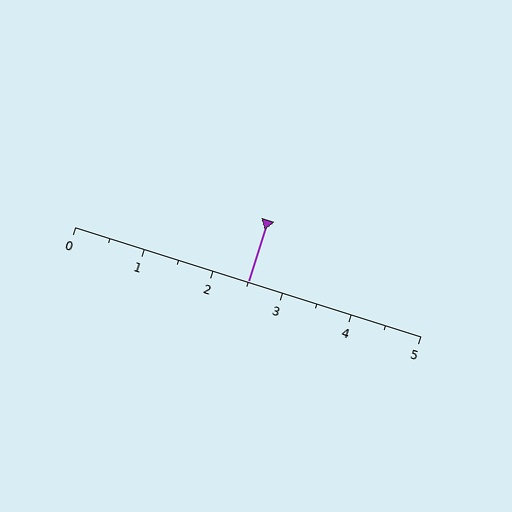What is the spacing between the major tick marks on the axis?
The major ticks are spaced 1 apart.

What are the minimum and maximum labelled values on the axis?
The axis runs from 0 to 5.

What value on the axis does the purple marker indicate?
The marker indicates approximately 2.5.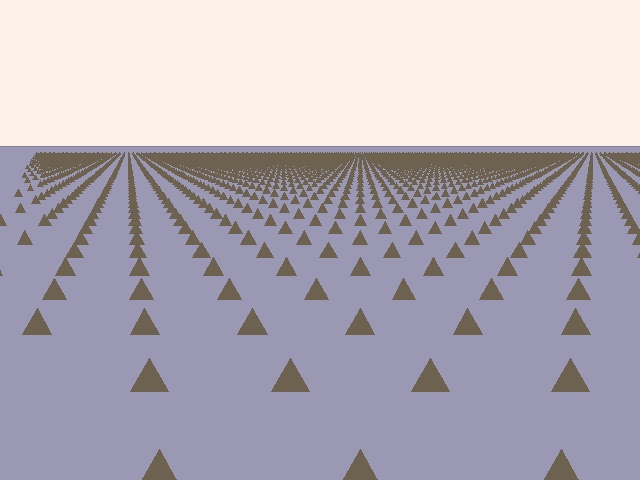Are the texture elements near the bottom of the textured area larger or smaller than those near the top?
Larger. Near the bottom, elements are closer to the viewer and appear at a bigger on-screen size.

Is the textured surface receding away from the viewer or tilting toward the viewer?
The surface is receding away from the viewer. Texture elements get smaller and denser toward the top.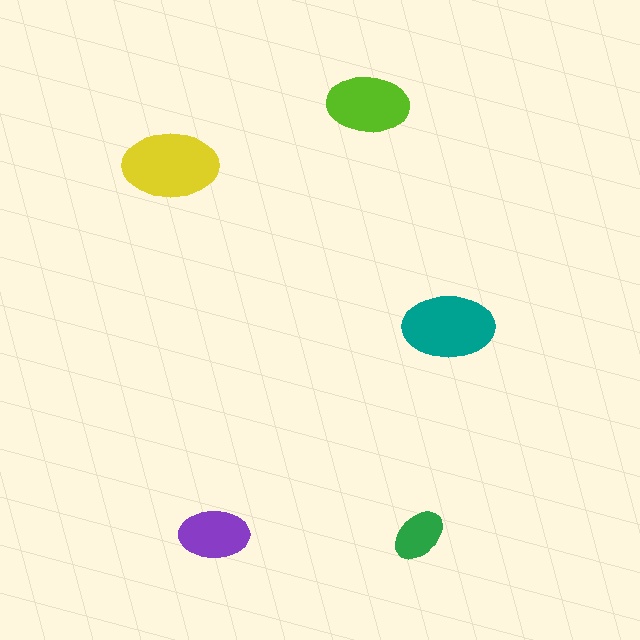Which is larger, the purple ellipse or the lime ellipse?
The lime one.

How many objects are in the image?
There are 5 objects in the image.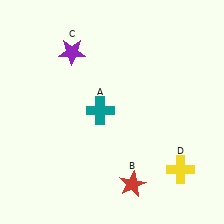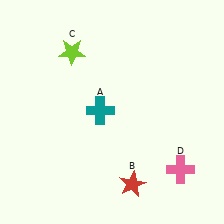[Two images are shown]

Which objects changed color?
C changed from purple to lime. D changed from yellow to pink.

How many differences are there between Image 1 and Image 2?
There are 2 differences between the two images.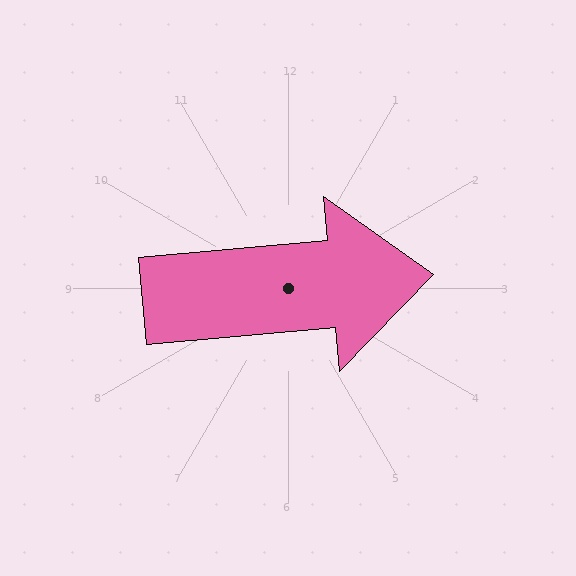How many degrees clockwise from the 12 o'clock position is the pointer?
Approximately 85 degrees.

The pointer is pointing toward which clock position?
Roughly 3 o'clock.